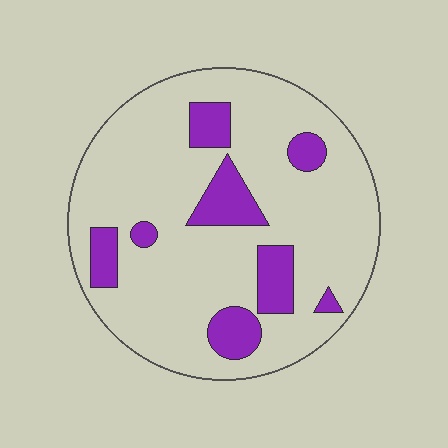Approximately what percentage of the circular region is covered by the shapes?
Approximately 20%.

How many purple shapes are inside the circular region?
8.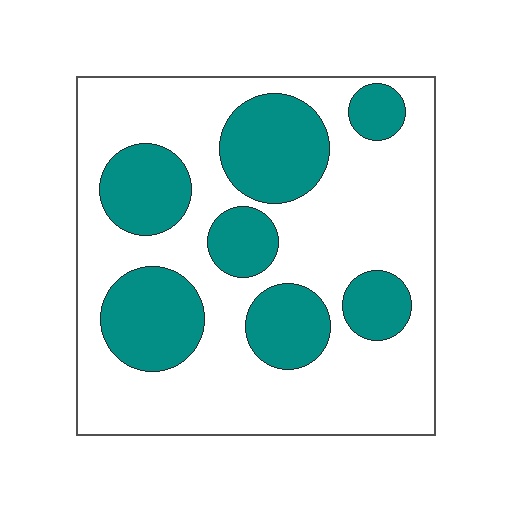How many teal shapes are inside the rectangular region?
7.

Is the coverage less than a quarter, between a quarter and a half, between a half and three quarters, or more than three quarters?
Between a quarter and a half.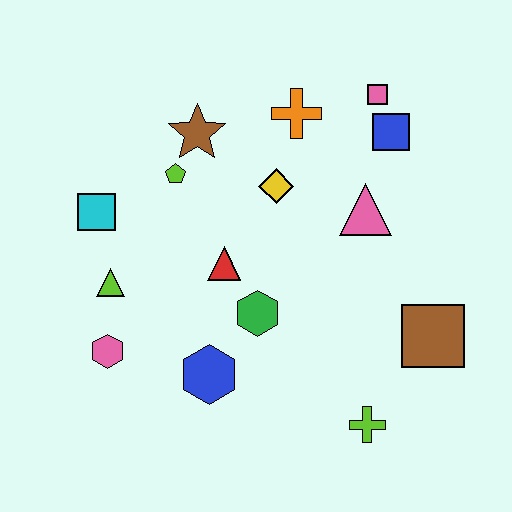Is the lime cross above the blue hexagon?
No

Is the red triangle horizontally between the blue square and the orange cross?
No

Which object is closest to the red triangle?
The green hexagon is closest to the red triangle.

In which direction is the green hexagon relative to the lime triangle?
The green hexagon is to the right of the lime triangle.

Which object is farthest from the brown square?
The cyan square is farthest from the brown square.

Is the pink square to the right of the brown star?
Yes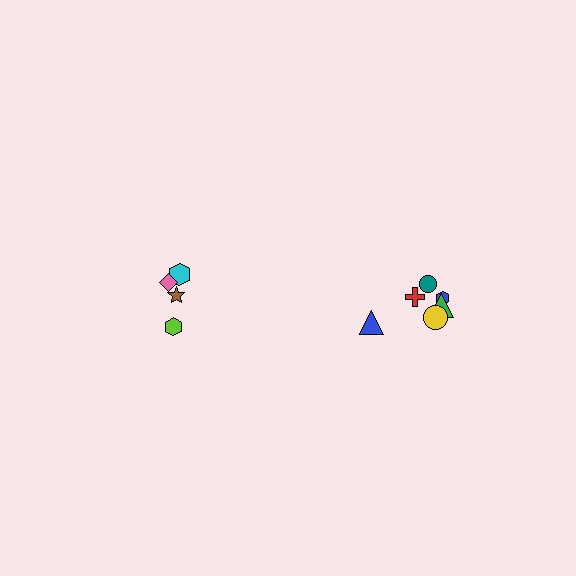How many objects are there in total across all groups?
There are 10 objects.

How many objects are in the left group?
There are 4 objects.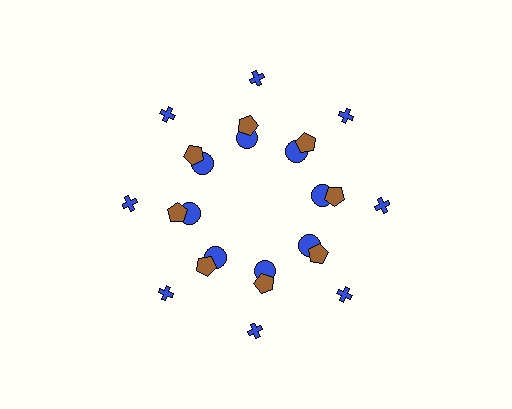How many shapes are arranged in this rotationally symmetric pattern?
There are 24 shapes, arranged in 8 groups of 3.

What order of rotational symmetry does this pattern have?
This pattern has 8-fold rotational symmetry.